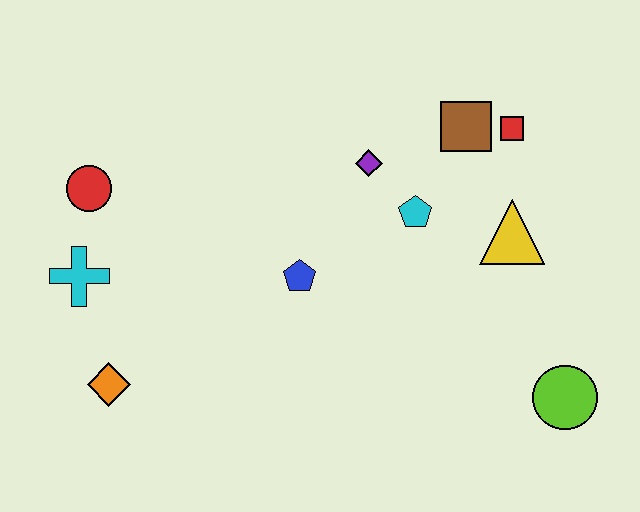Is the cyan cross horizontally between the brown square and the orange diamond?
No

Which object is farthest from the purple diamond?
The orange diamond is farthest from the purple diamond.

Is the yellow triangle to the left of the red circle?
No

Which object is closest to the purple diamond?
The cyan pentagon is closest to the purple diamond.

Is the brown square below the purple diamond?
No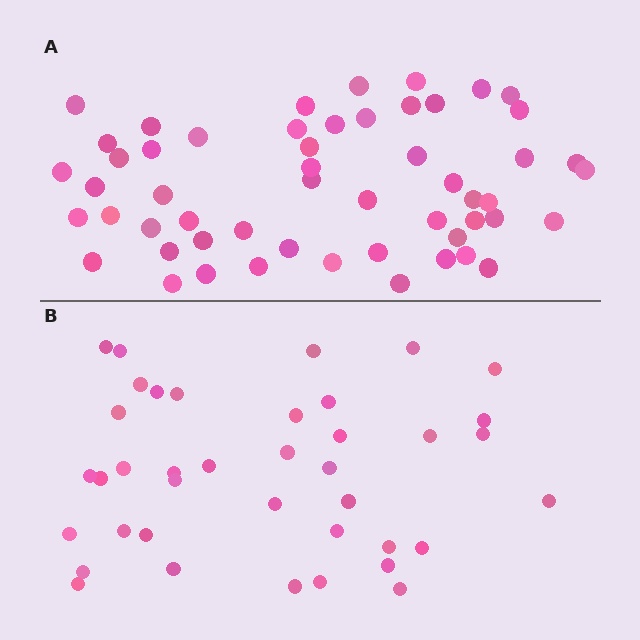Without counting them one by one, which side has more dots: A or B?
Region A (the top region) has more dots.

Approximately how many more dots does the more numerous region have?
Region A has approximately 15 more dots than region B.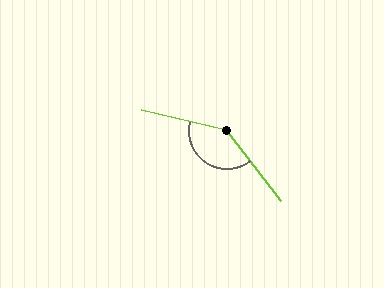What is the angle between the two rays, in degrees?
Approximately 141 degrees.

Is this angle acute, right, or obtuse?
It is obtuse.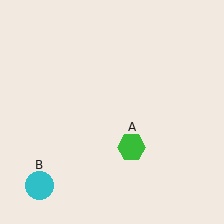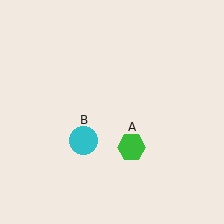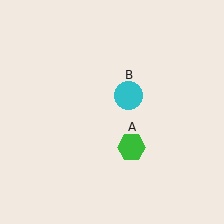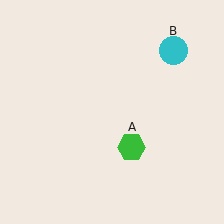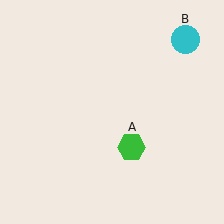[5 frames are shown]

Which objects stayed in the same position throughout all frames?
Green hexagon (object A) remained stationary.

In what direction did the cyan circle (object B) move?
The cyan circle (object B) moved up and to the right.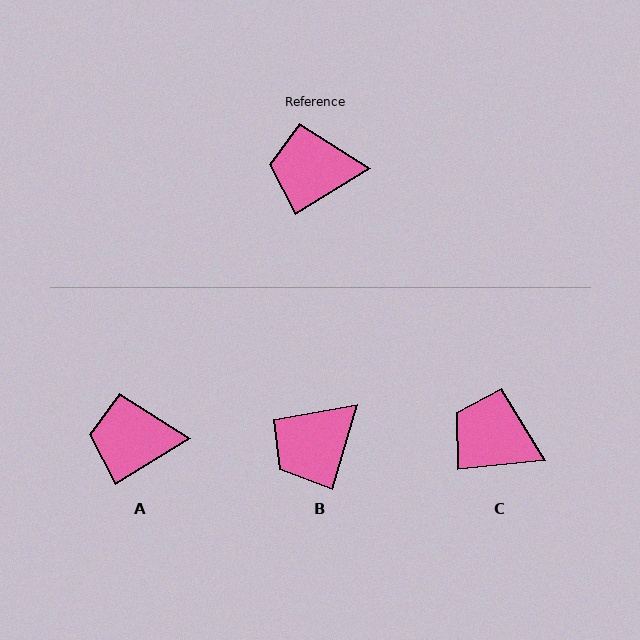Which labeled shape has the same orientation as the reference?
A.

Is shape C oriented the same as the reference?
No, it is off by about 26 degrees.